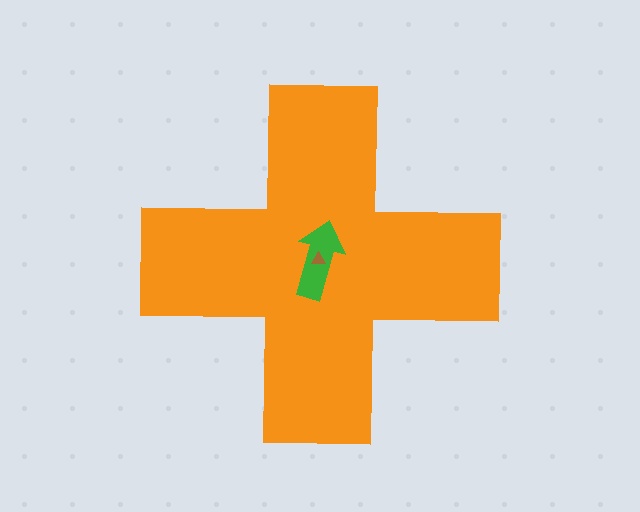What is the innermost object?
The brown triangle.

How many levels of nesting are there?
3.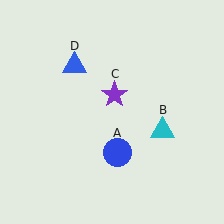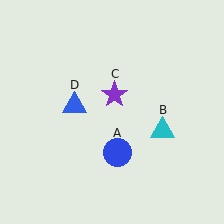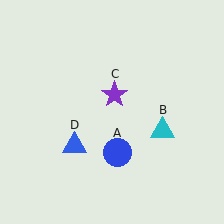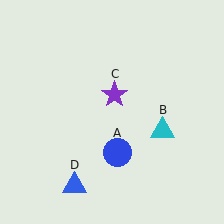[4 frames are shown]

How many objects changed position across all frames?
1 object changed position: blue triangle (object D).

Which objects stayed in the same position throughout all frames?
Blue circle (object A) and cyan triangle (object B) and purple star (object C) remained stationary.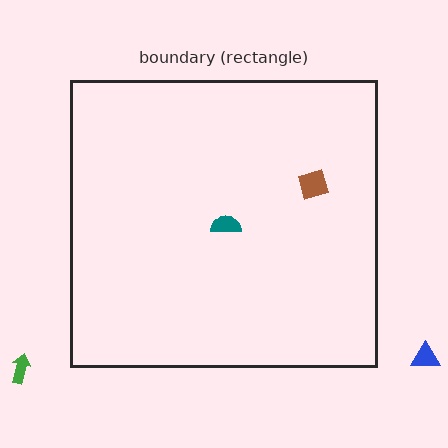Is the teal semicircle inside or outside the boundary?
Inside.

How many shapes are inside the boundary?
2 inside, 2 outside.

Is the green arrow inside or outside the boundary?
Outside.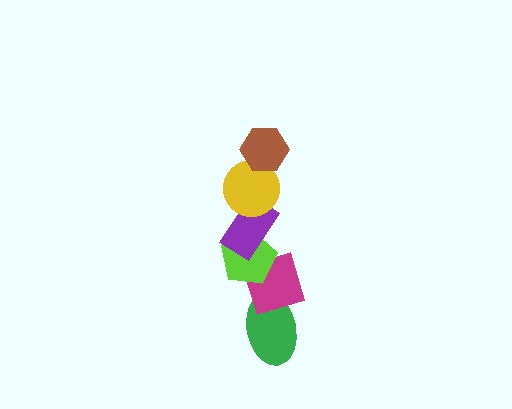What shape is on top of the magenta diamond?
The lime pentagon is on top of the magenta diamond.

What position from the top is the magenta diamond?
The magenta diamond is 5th from the top.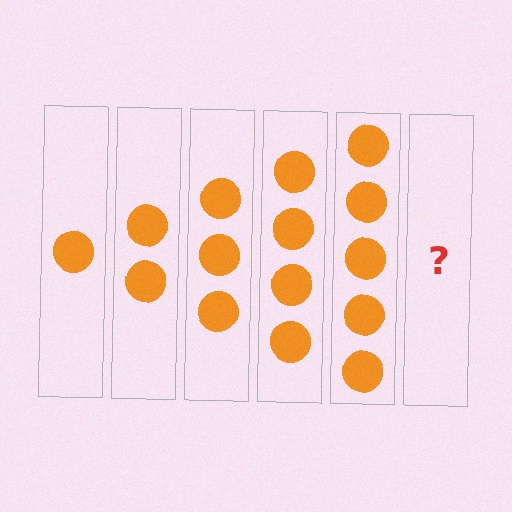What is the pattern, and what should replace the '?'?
The pattern is that each step adds one more circle. The '?' should be 6 circles.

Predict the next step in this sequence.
The next step is 6 circles.